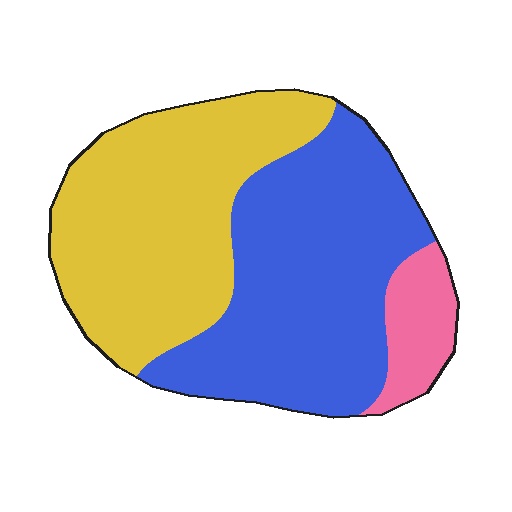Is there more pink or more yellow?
Yellow.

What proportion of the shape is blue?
Blue covers roughly 45% of the shape.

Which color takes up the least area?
Pink, at roughly 10%.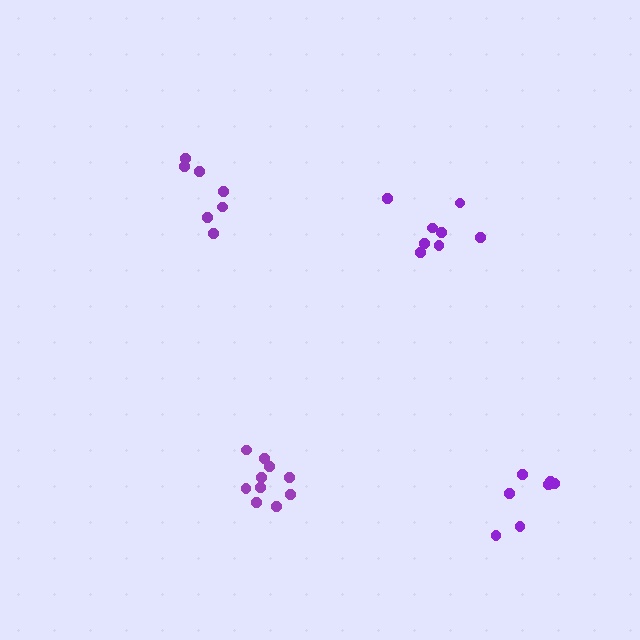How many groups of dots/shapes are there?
There are 4 groups.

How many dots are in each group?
Group 1: 7 dots, Group 2: 8 dots, Group 3: 7 dots, Group 4: 10 dots (32 total).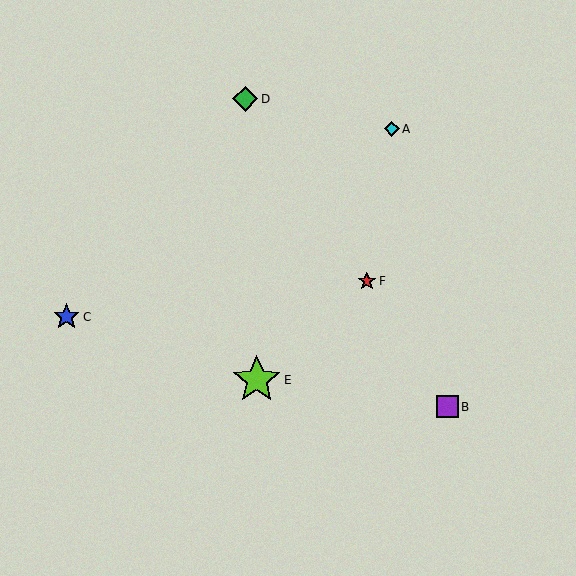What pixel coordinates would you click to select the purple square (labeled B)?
Click at (447, 407) to select the purple square B.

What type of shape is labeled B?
Shape B is a purple square.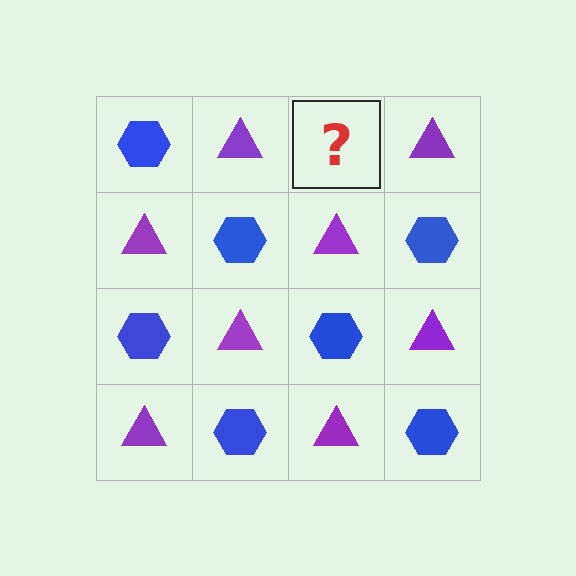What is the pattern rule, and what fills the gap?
The rule is that it alternates blue hexagon and purple triangle in a checkerboard pattern. The gap should be filled with a blue hexagon.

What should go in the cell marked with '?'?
The missing cell should contain a blue hexagon.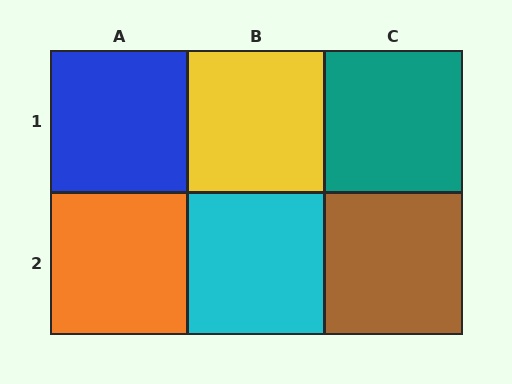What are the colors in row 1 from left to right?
Blue, yellow, teal.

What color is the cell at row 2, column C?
Brown.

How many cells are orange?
1 cell is orange.